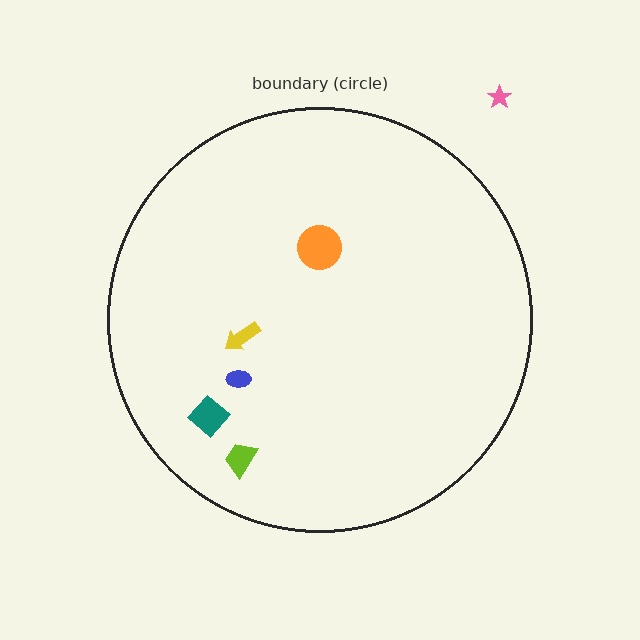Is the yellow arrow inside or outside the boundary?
Inside.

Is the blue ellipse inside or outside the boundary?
Inside.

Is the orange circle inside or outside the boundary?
Inside.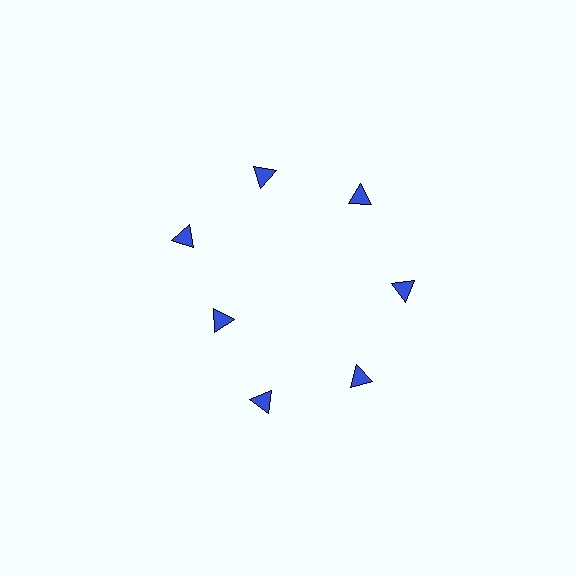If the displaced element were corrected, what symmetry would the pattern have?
It would have 7-fold rotational symmetry — the pattern would map onto itself every 51 degrees.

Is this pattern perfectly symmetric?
No. The 7 blue triangles are arranged in a ring, but one element near the 8 o'clock position is pulled inward toward the center, breaking the 7-fold rotational symmetry.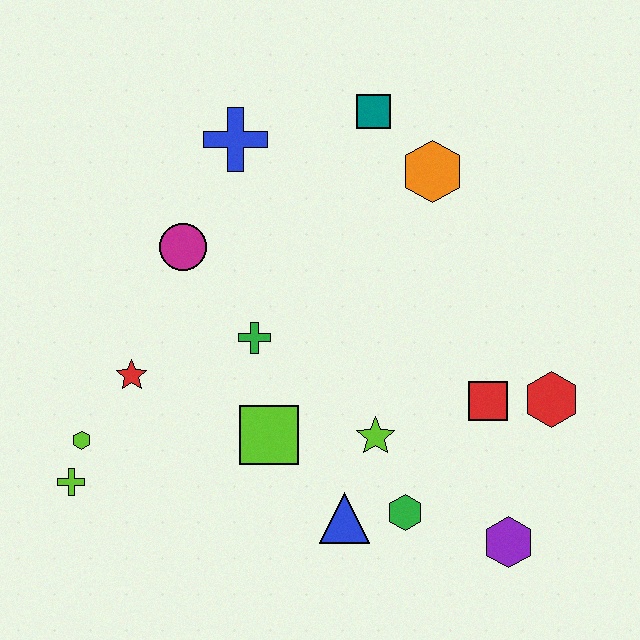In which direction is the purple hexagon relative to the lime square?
The purple hexagon is to the right of the lime square.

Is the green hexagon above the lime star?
No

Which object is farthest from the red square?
The lime cross is farthest from the red square.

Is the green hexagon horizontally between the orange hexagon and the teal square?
Yes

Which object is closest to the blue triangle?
The green hexagon is closest to the blue triangle.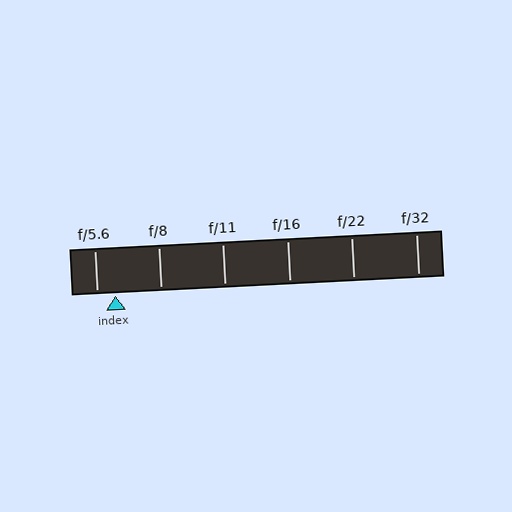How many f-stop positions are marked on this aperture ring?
There are 6 f-stop positions marked.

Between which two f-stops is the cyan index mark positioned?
The index mark is between f/5.6 and f/8.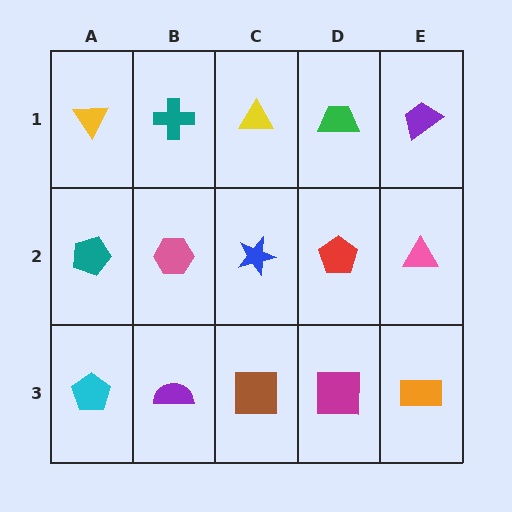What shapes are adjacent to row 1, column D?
A red pentagon (row 2, column D), a yellow triangle (row 1, column C), a purple trapezoid (row 1, column E).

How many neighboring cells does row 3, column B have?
3.